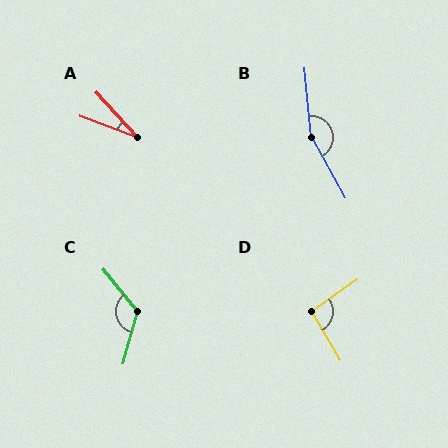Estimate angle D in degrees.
Approximately 95 degrees.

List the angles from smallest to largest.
A (27°), D (95°), C (125°), B (157°).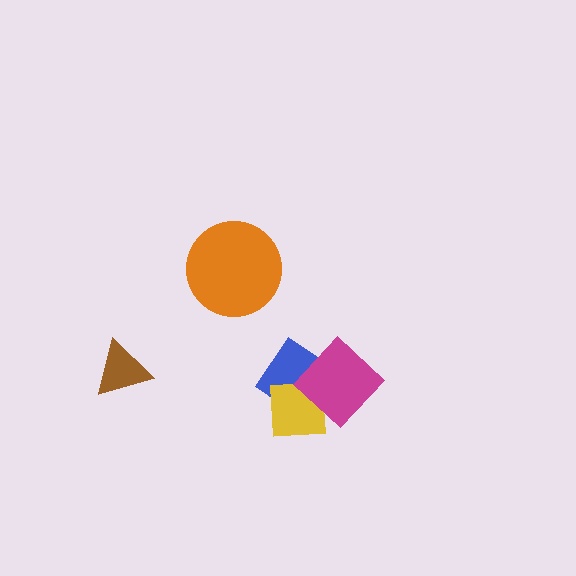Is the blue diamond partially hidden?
Yes, it is partially covered by another shape.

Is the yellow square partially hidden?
Yes, it is partially covered by another shape.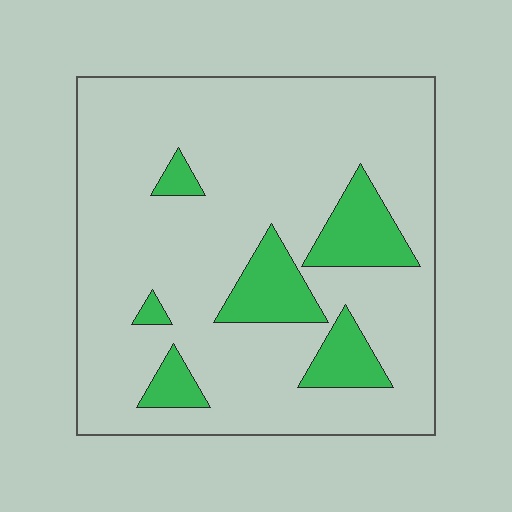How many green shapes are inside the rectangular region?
6.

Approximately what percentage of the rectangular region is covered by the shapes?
Approximately 15%.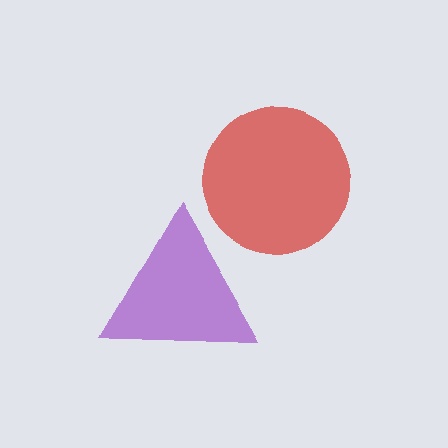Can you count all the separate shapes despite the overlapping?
Yes, there are 2 separate shapes.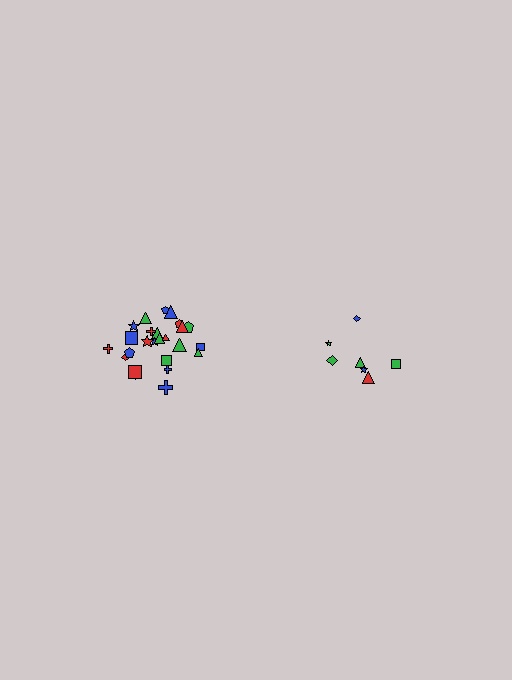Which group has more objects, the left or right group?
The left group.